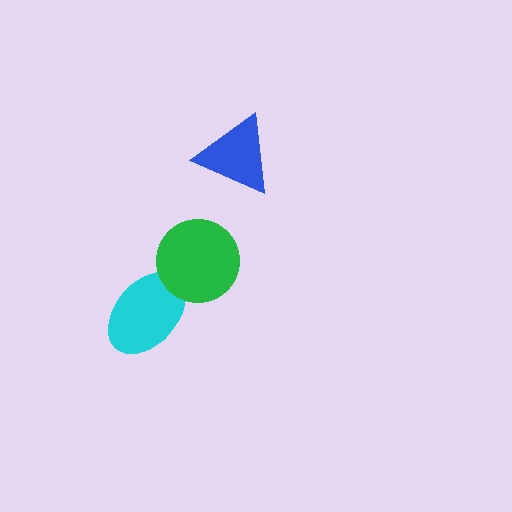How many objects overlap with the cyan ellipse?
1 object overlaps with the cyan ellipse.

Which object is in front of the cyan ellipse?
The green circle is in front of the cyan ellipse.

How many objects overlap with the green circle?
1 object overlaps with the green circle.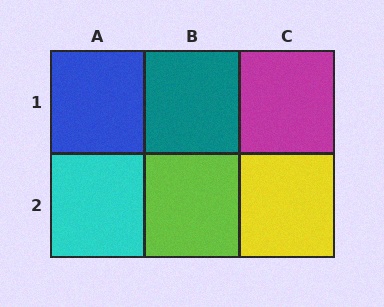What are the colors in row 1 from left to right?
Blue, teal, magenta.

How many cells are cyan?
1 cell is cyan.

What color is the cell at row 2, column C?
Yellow.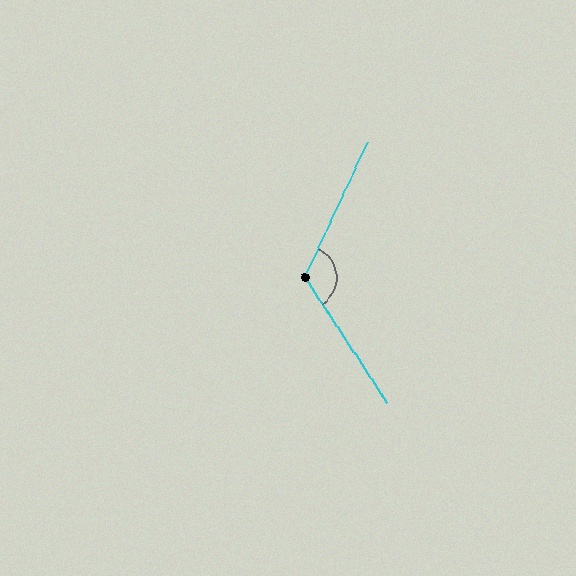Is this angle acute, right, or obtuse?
It is obtuse.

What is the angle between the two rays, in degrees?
Approximately 122 degrees.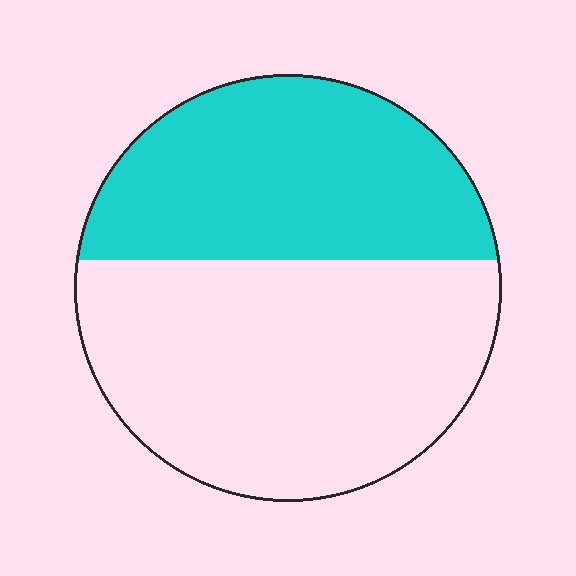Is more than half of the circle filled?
No.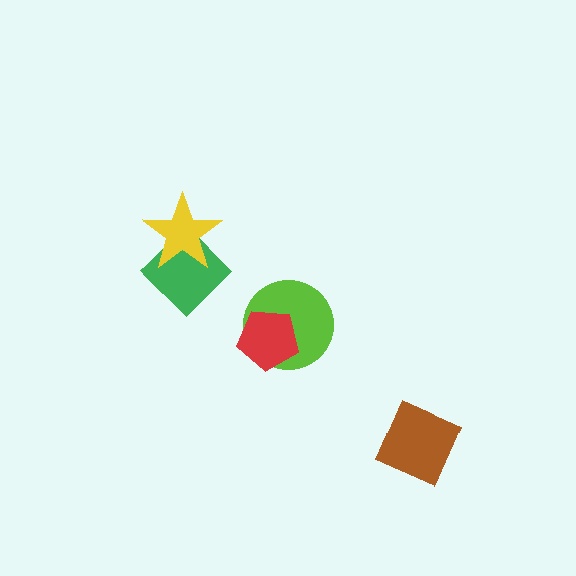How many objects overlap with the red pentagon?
1 object overlaps with the red pentagon.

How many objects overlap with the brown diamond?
0 objects overlap with the brown diamond.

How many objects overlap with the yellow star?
1 object overlaps with the yellow star.